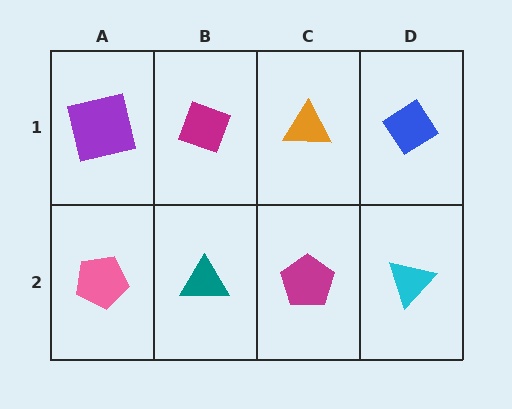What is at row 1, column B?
A magenta diamond.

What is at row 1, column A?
A purple square.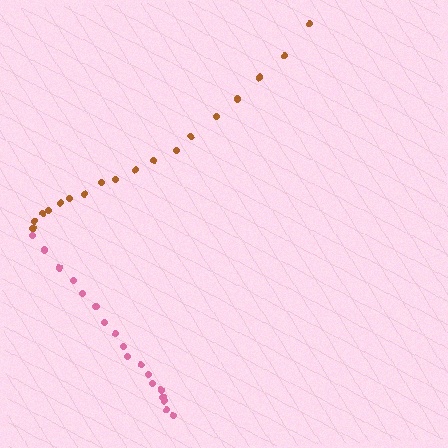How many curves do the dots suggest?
There are 2 distinct paths.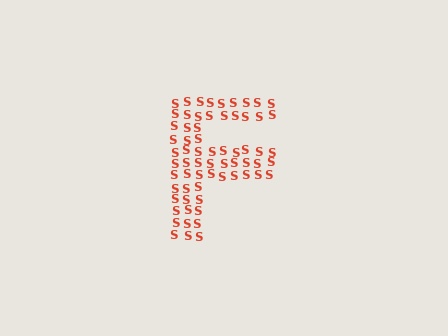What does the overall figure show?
The overall figure shows the letter F.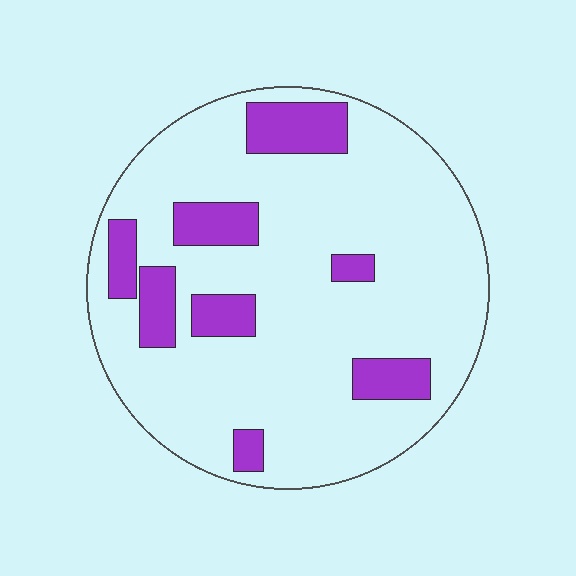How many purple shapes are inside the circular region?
8.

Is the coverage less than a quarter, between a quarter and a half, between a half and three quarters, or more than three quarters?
Less than a quarter.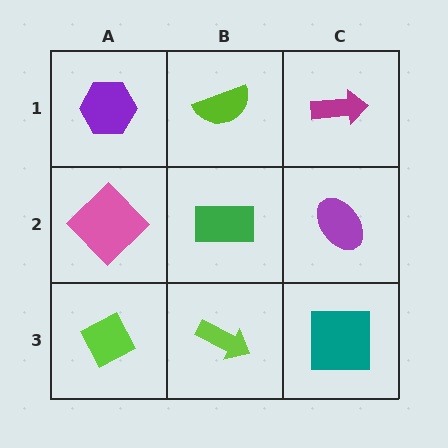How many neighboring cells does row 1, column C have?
2.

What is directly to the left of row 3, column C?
A lime arrow.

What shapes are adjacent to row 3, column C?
A purple ellipse (row 2, column C), a lime arrow (row 3, column B).